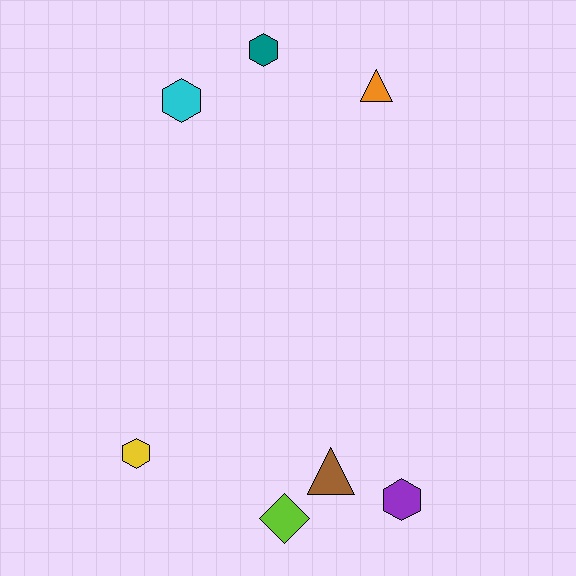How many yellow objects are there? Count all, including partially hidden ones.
There is 1 yellow object.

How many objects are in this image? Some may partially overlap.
There are 7 objects.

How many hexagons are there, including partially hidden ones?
There are 4 hexagons.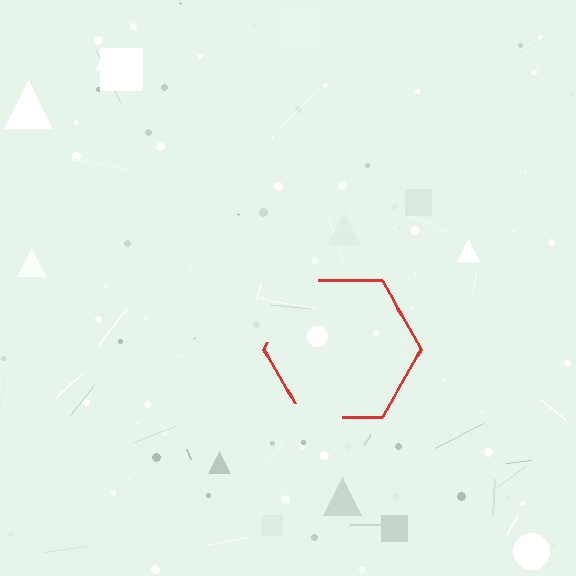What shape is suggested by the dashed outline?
The dashed outline suggests a hexagon.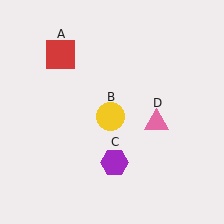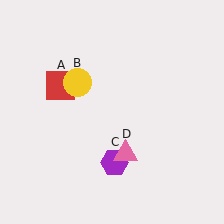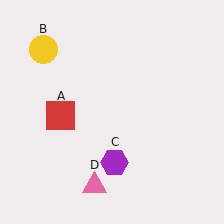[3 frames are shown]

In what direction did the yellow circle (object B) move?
The yellow circle (object B) moved up and to the left.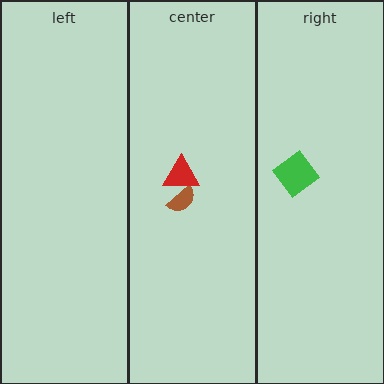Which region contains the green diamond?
The right region.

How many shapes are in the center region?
2.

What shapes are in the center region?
The brown semicircle, the red triangle.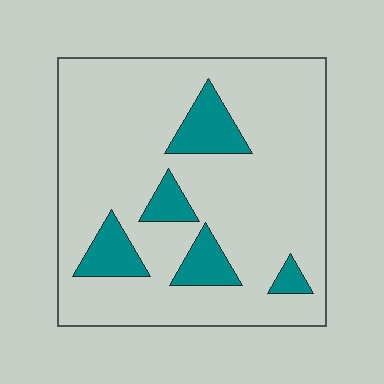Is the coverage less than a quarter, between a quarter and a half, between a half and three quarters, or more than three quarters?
Less than a quarter.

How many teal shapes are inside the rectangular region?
5.